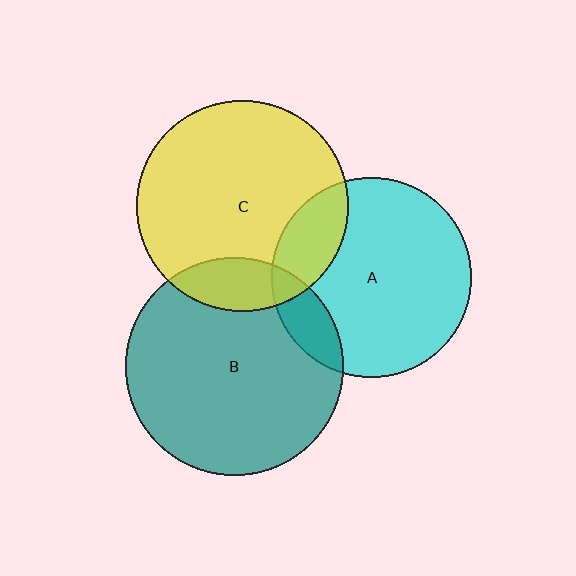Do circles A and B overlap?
Yes.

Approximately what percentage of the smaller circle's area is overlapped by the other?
Approximately 15%.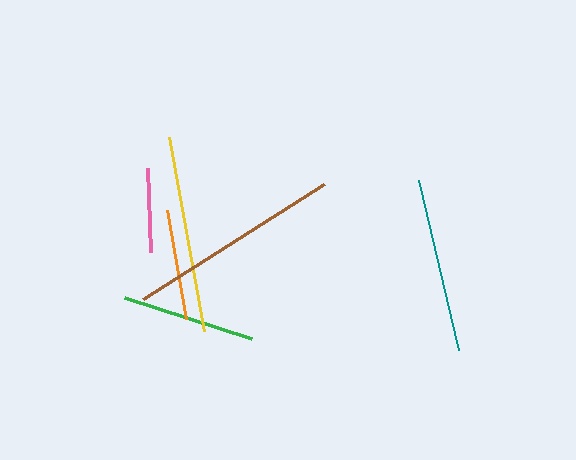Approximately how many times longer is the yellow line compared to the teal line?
The yellow line is approximately 1.1 times the length of the teal line.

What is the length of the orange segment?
The orange segment is approximately 111 pixels long.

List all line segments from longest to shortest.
From longest to shortest: brown, yellow, teal, green, orange, pink.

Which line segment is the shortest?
The pink line is the shortest at approximately 85 pixels.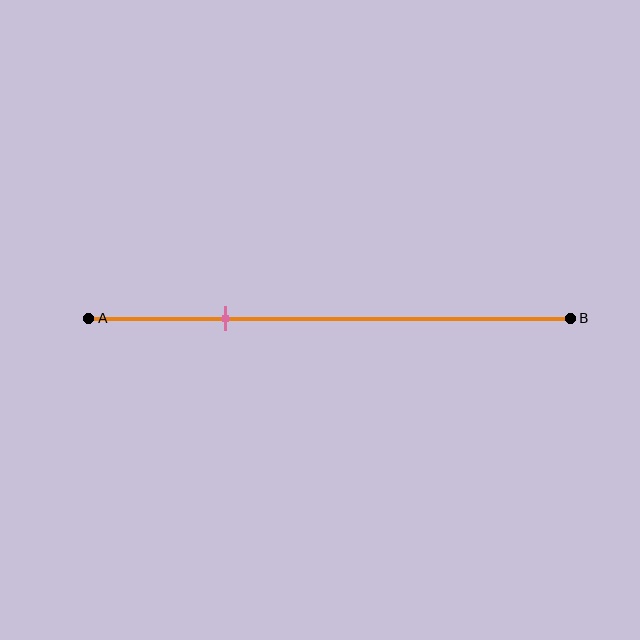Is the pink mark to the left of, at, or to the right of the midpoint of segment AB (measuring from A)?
The pink mark is to the left of the midpoint of segment AB.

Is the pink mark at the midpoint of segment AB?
No, the mark is at about 30% from A, not at the 50% midpoint.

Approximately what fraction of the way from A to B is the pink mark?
The pink mark is approximately 30% of the way from A to B.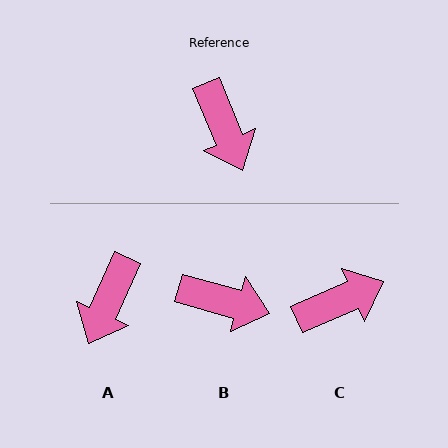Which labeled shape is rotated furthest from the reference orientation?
C, about 91 degrees away.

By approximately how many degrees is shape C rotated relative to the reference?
Approximately 91 degrees counter-clockwise.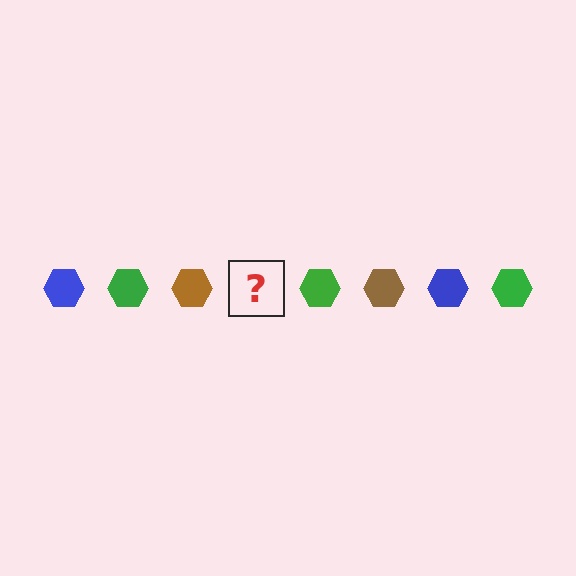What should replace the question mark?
The question mark should be replaced with a blue hexagon.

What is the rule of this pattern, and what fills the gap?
The rule is that the pattern cycles through blue, green, brown hexagons. The gap should be filled with a blue hexagon.